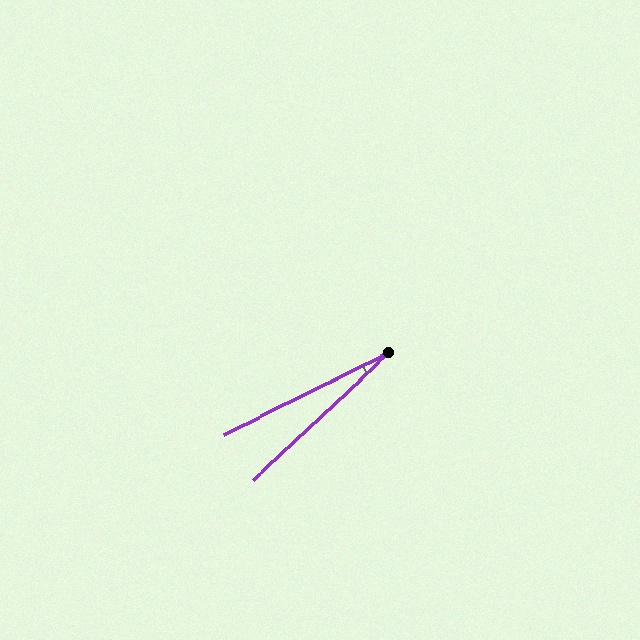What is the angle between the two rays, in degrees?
Approximately 17 degrees.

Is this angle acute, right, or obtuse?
It is acute.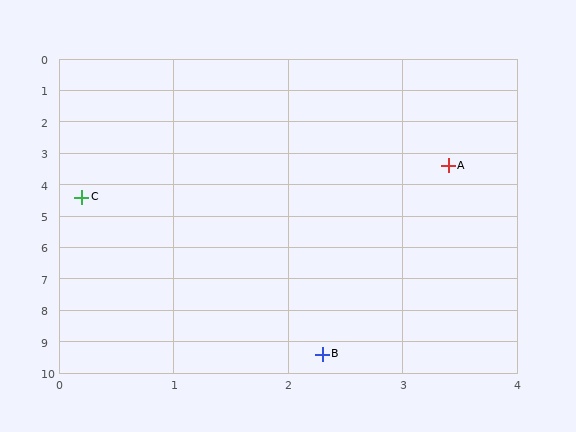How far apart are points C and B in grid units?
Points C and B are about 5.4 grid units apart.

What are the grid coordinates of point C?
Point C is at approximately (0.2, 4.4).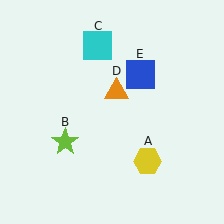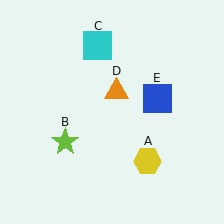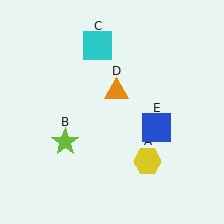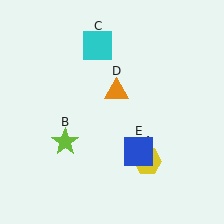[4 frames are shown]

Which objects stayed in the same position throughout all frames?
Yellow hexagon (object A) and lime star (object B) and cyan square (object C) and orange triangle (object D) remained stationary.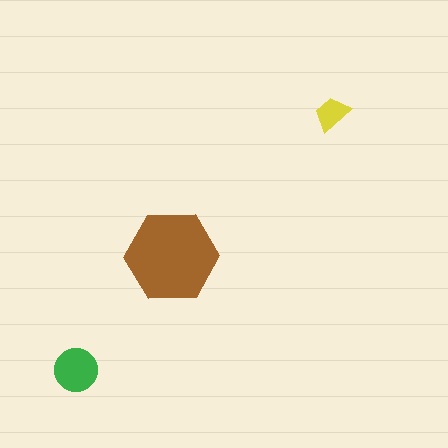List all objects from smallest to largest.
The yellow trapezoid, the green circle, the brown hexagon.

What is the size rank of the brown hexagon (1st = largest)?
1st.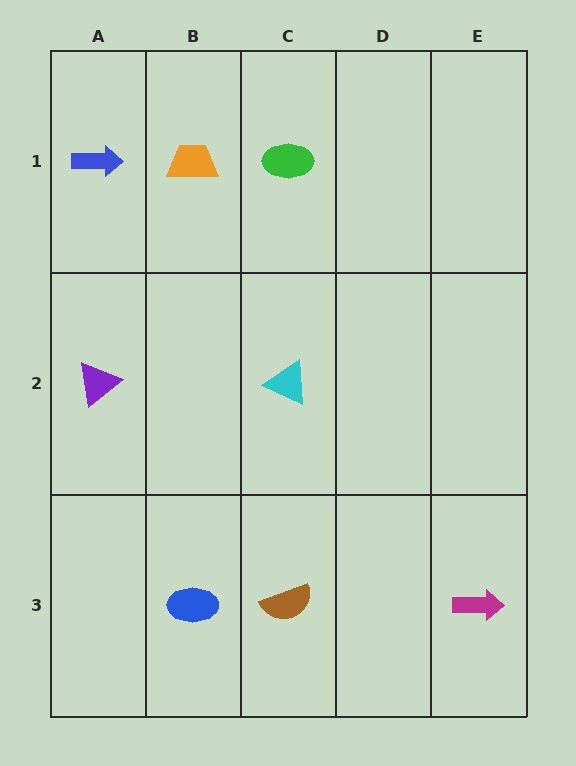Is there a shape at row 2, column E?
No, that cell is empty.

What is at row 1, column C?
A green ellipse.